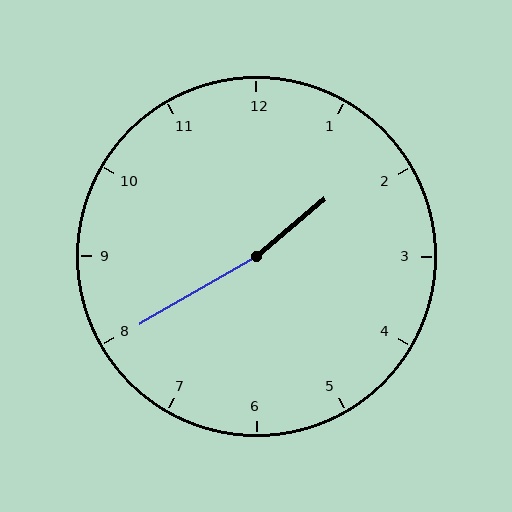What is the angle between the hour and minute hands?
Approximately 170 degrees.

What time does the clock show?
1:40.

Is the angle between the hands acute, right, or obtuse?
It is obtuse.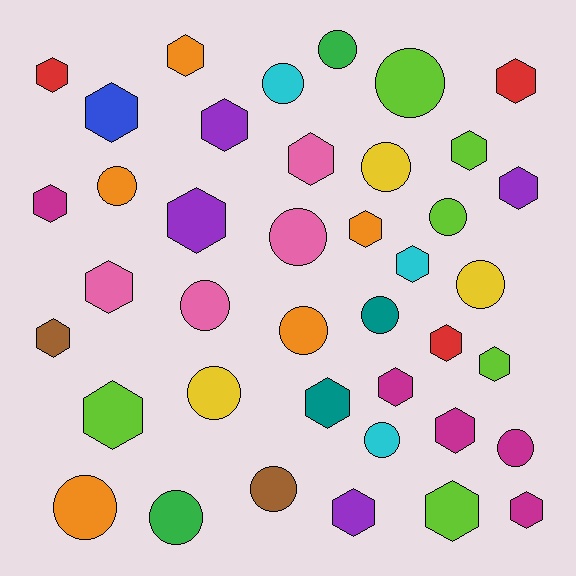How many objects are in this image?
There are 40 objects.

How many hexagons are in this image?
There are 23 hexagons.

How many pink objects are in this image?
There are 4 pink objects.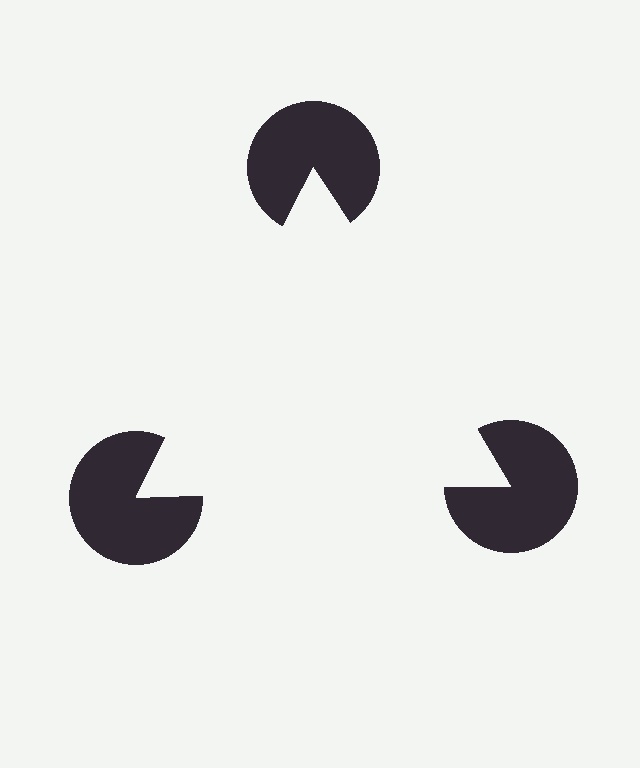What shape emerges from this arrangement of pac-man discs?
An illusory triangle — its edges are inferred from the aligned wedge cuts in the pac-man discs, not physically drawn.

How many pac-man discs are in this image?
There are 3 — one at each vertex of the illusory triangle.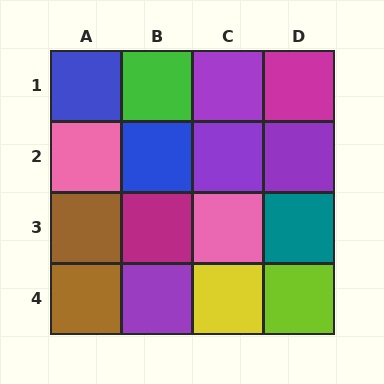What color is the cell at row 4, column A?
Brown.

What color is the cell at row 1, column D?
Magenta.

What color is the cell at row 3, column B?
Magenta.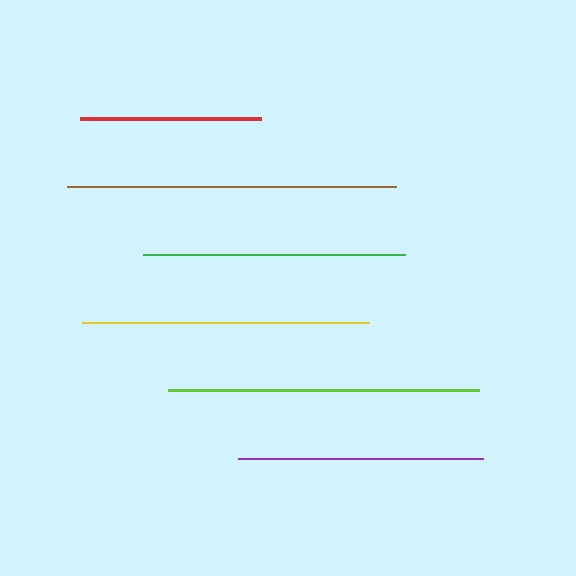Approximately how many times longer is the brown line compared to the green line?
The brown line is approximately 1.3 times the length of the green line.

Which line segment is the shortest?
The red line is the shortest at approximately 181 pixels.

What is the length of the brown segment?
The brown segment is approximately 329 pixels long.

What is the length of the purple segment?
The purple segment is approximately 244 pixels long.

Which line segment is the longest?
The brown line is the longest at approximately 329 pixels.